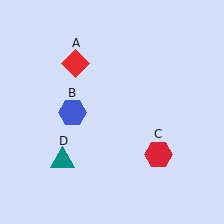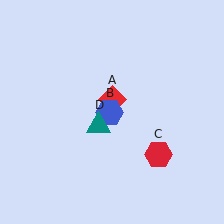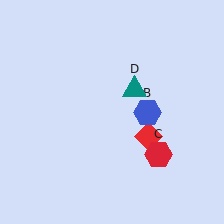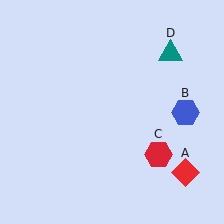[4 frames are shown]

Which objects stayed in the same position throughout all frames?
Red hexagon (object C) remained stationary.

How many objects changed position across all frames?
3 objects changed position: red diamond (object A), blue hexagon (object B), teal triangle (object D).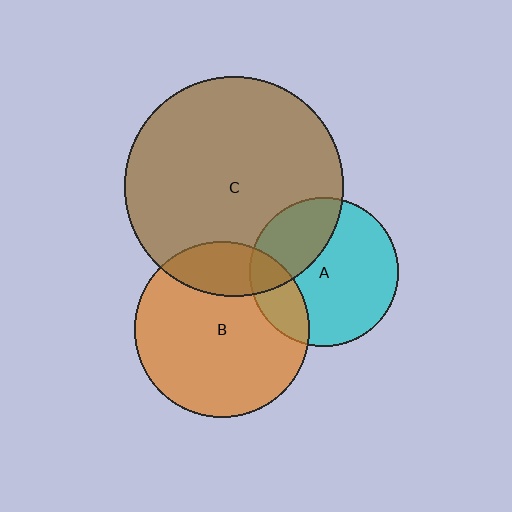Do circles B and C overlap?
Yes.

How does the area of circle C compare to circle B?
Approximately 1.6 times.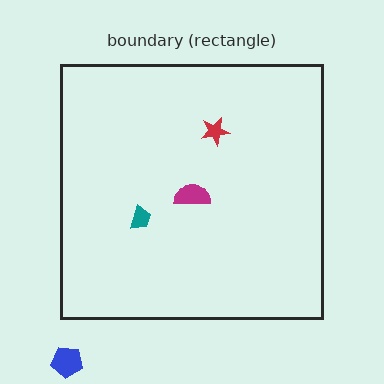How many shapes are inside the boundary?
3 inside, 1 outside.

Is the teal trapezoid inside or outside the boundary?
Inside.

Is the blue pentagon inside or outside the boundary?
Outside.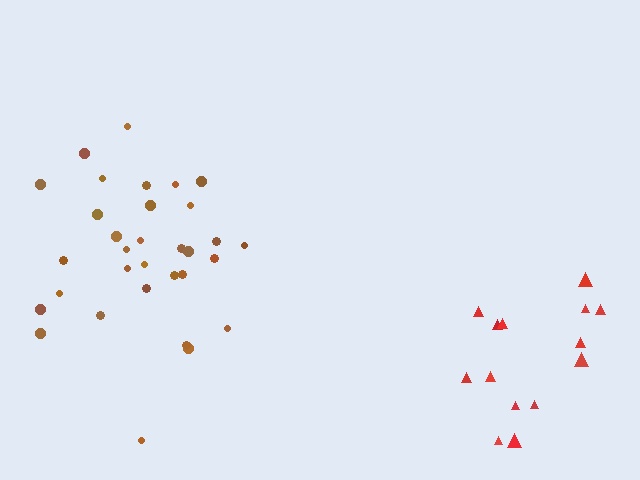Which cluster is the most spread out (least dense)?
Red.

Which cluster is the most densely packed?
Brown.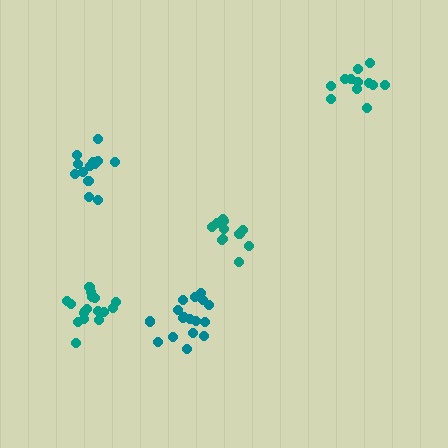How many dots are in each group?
Group 1: 17 dots, Group 2: 13 dots, Group 3: 12 dots, Group 4: 12 dots, Group 5: 18 dots (72 total).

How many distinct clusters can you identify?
There are 5 distinct clusters.